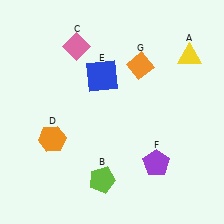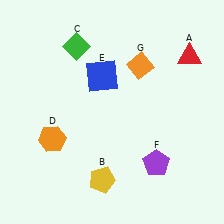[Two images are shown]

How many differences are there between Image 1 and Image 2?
There are 3 differences between the two images.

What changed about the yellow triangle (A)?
In Image 1, A is yellow. In Image 2, it changed to red.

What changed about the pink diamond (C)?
In Image 1, C is pink. In Image 2, it changed to green.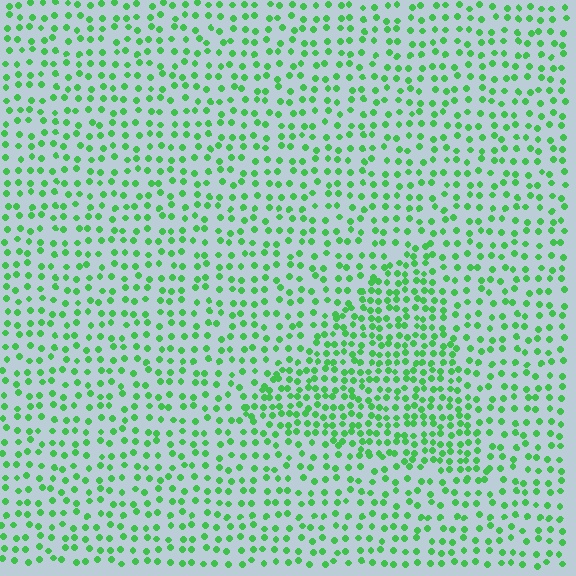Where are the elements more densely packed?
The elements are more densely packed inside the triangle boundary.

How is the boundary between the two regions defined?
The boundary is defined by a change in element density (approximately 1.8x ratio). All elements are the same color, size, and shape.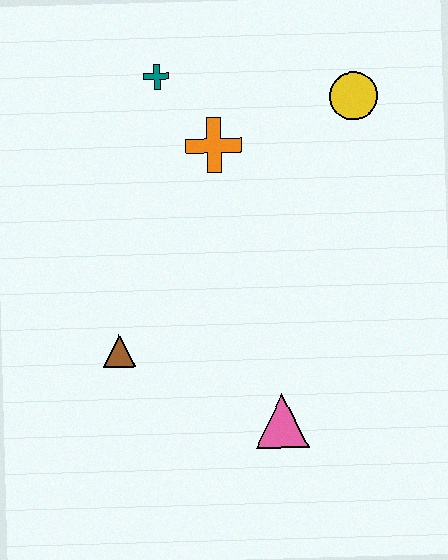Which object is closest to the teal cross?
The orange cross is closest to the teal cross.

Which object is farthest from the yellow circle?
The brown triangle is farthest from the yellow circle.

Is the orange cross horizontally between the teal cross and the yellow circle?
Yes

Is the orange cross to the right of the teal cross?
Yes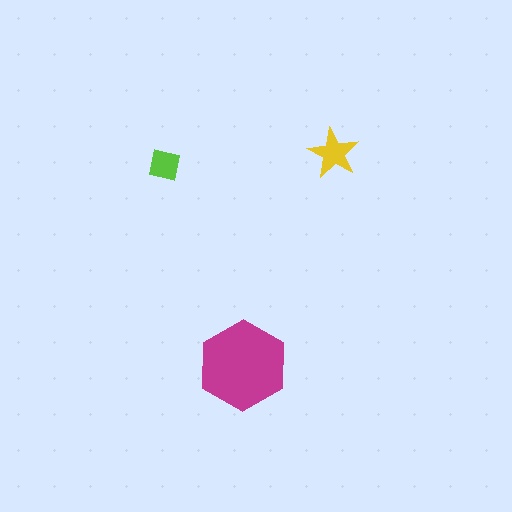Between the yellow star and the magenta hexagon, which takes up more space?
The magenta hexagon.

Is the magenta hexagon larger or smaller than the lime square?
Larger.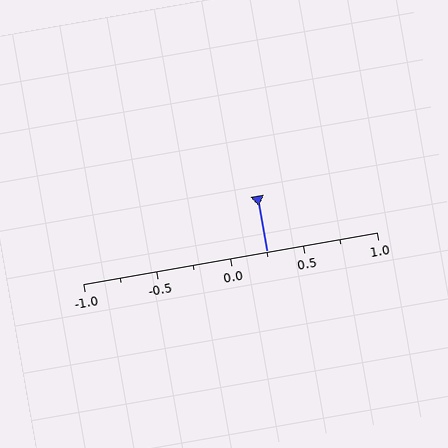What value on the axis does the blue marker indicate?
The marker indicates approximately 0.25.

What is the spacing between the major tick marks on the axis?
The major ticks are spaced 0.5 apart.